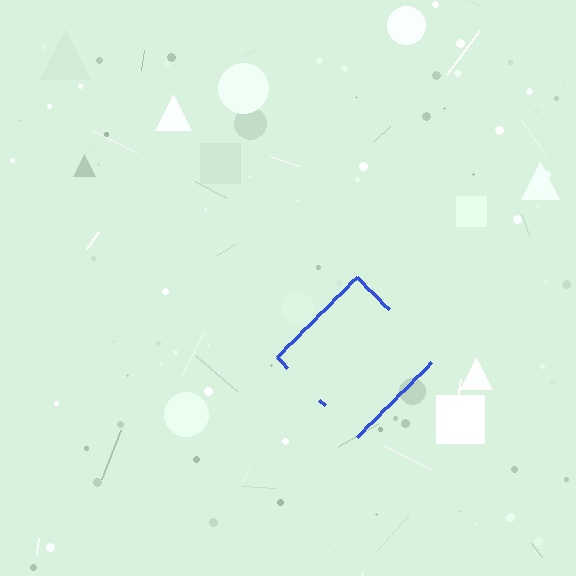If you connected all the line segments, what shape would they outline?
They would outline a diamond.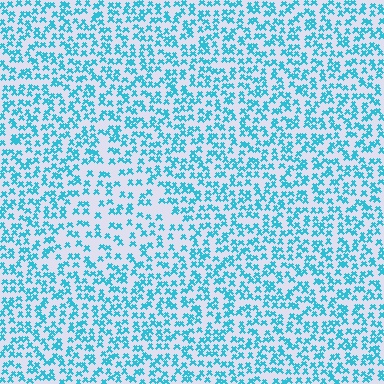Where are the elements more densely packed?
The elements are more densely packed outside the triangle boundary.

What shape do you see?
I see a triangle.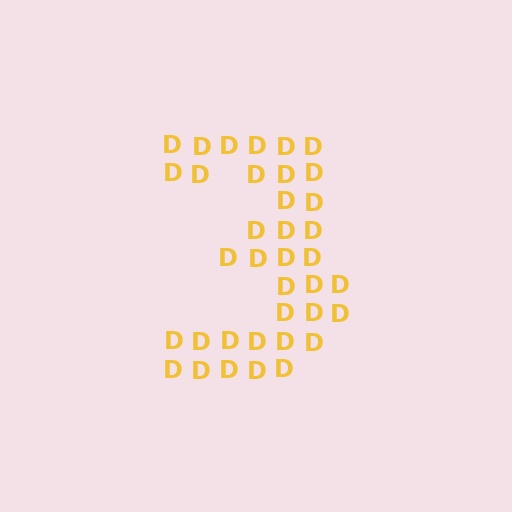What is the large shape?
The large shape is the digit 3.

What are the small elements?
The small elements are letter D's.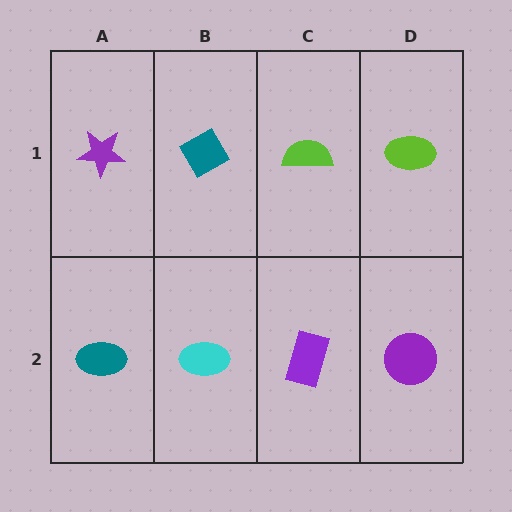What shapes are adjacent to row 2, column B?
A teal diamond (row 1, column B), a teal ellipse (row 2, column A), a purple rectangle (row 2, column C).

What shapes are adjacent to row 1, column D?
A purple circle (row 2, column D), a lime semicircle (row 1, column C).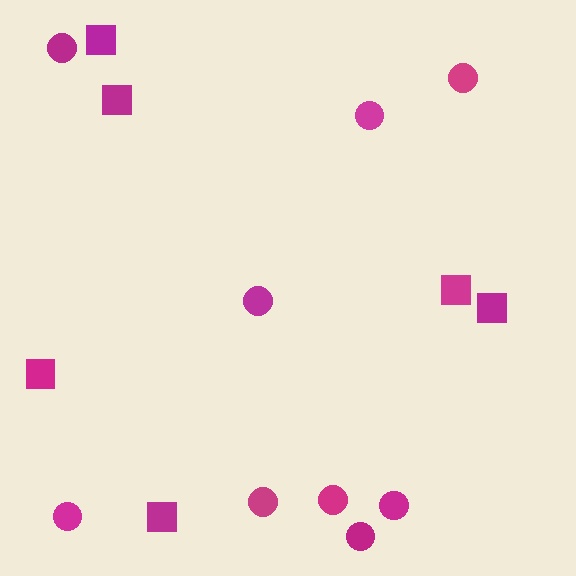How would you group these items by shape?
There are 2 groups: one group of circles (9) and one group of squares (6).